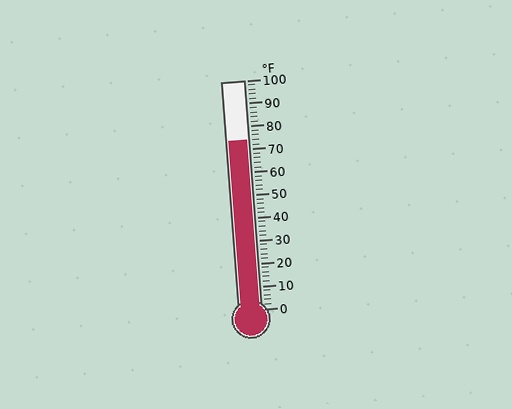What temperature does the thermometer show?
The thermometer shows approximately 74°F.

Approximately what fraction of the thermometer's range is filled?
The thermometer is filled to approximately 75% of its range.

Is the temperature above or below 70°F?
The temperature is above 70°F.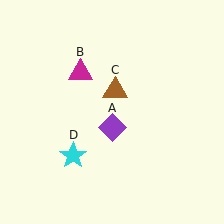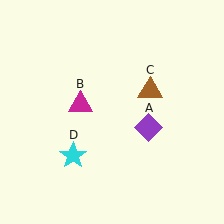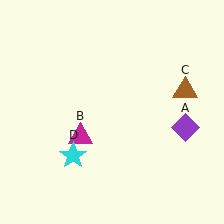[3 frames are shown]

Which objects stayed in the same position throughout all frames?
Cyan star (object D) remained stationary.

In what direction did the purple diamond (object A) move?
The purple diamond (object A) moved right.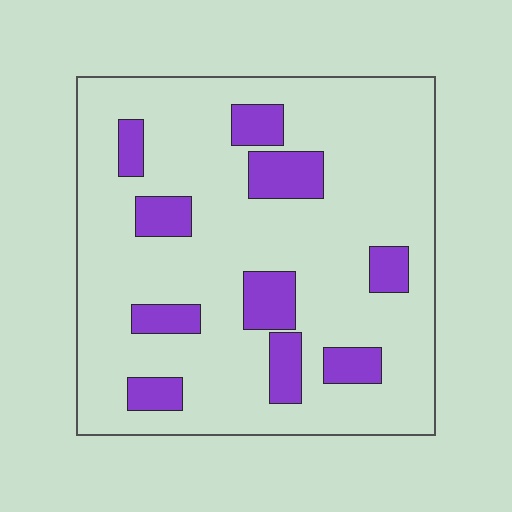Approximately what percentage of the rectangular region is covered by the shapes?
Approximately 20%.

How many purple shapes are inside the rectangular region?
10.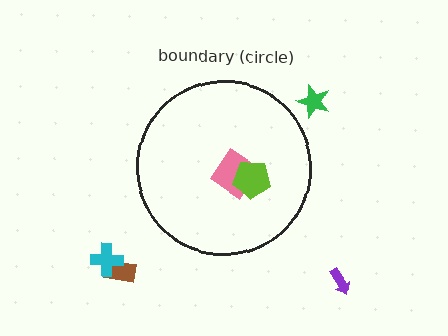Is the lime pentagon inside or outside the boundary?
Inside.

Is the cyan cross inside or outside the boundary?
Outside.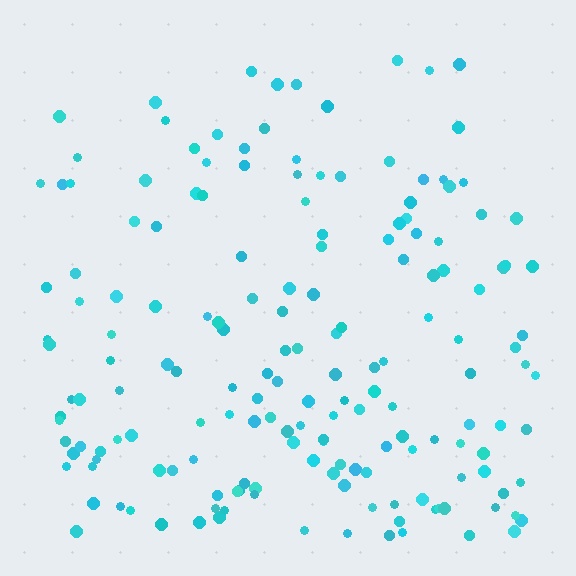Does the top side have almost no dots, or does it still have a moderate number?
Still a moderate number, just noticeably fewer than the bottom.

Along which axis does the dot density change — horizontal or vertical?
Vertical.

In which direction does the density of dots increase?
From top to bottom, with the bottom side densest.